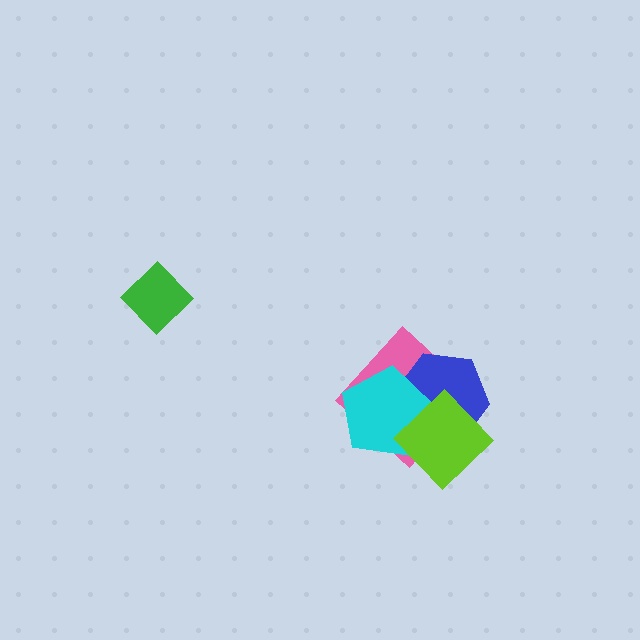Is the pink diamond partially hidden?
Yes, it is partially covered by another shape.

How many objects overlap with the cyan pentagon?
3 objects overlap with the cyan pentagon.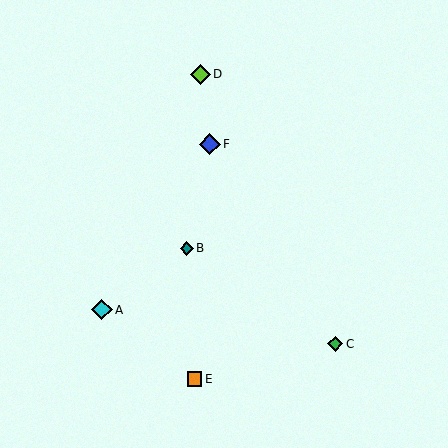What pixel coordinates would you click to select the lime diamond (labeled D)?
Click at (200, 74) to select the lime diamond D.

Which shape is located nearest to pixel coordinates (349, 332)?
The green diamond (labeled C) at (335, 344) is nearest to that location.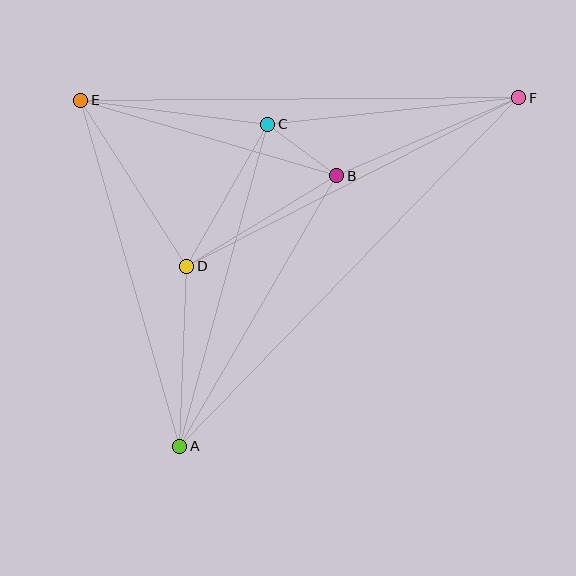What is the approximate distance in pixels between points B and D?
The distance between B and D is approximately 175 pixels.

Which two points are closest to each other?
Points B and C are closest to each other.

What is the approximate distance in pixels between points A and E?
The distance between A and E is approximately 360 pixels.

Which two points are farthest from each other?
Points A and F are farthest from each other.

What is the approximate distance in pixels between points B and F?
The distance between B and F is approximately 198 pixels.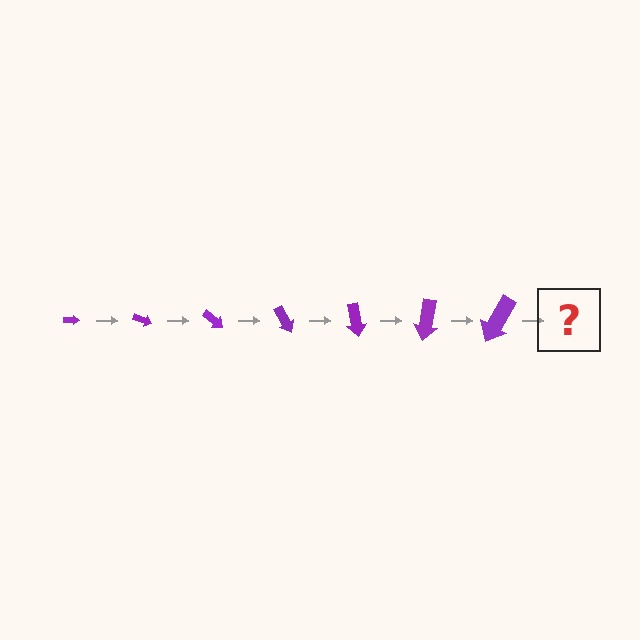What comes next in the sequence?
The next element should be an arrow, larger than the previous one and rotated 140 degrees from the start.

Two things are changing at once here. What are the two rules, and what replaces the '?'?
The two rules are that the arrow grows larger each step and it rotates 20 degrees each step. The '?' should be an arrow, larger than the previous one and rotated 140 degrees from the start.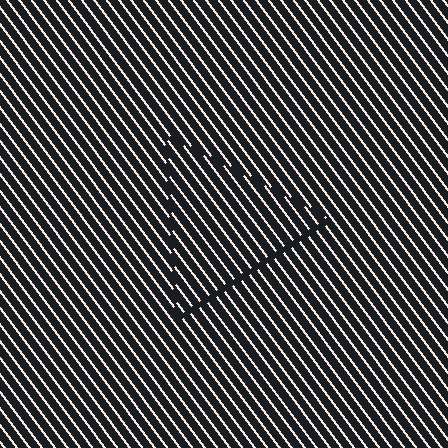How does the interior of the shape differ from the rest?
The interior of the shape contains the same grating, shifted by half a period — the contour is defined by the phase discontinuity where line-ends from the inner and outer gratings abut.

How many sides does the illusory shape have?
3 sides — the line-ends trace a triangle.